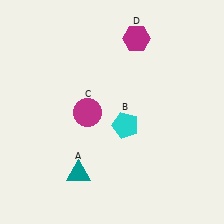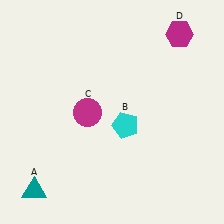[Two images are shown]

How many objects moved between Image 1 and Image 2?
2 objects moved between the two images.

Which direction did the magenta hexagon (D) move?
The magenta hexagon (D) moved right.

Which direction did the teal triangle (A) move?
The teal triangle (A) moved left.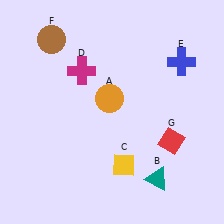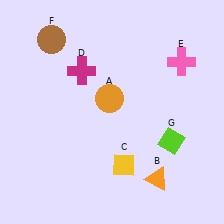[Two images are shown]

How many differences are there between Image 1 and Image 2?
There are 3 differences between the two images.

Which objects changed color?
B changed from teal to orange. E changed from blue to pink. G changed from red to lime.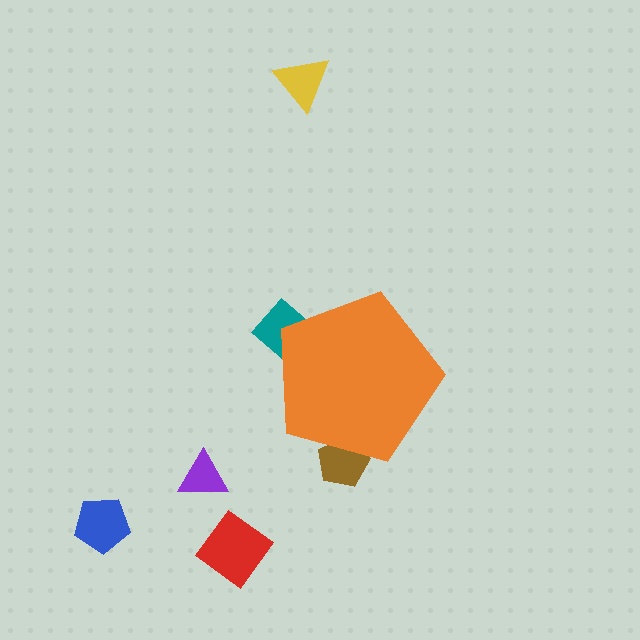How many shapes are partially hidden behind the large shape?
2 shapes are partially hidden.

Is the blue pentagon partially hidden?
No, the blue pentagon is fully visible.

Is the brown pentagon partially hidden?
Yes, the brown pentagon is partially hidden behind the orange pentagon.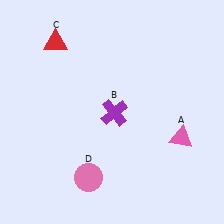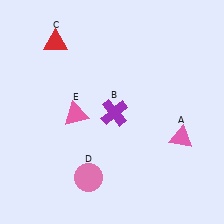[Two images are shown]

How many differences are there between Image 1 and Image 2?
There is 1 difference between the two images.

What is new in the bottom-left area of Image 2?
A pink triangle (E) was added in the bottom-left area of Image 2.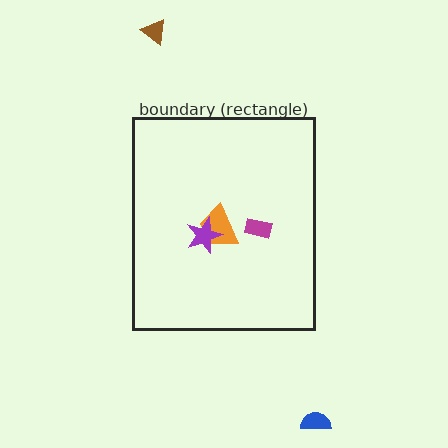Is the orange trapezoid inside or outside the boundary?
Inside.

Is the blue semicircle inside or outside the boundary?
Outside.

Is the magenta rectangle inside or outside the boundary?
Inside.